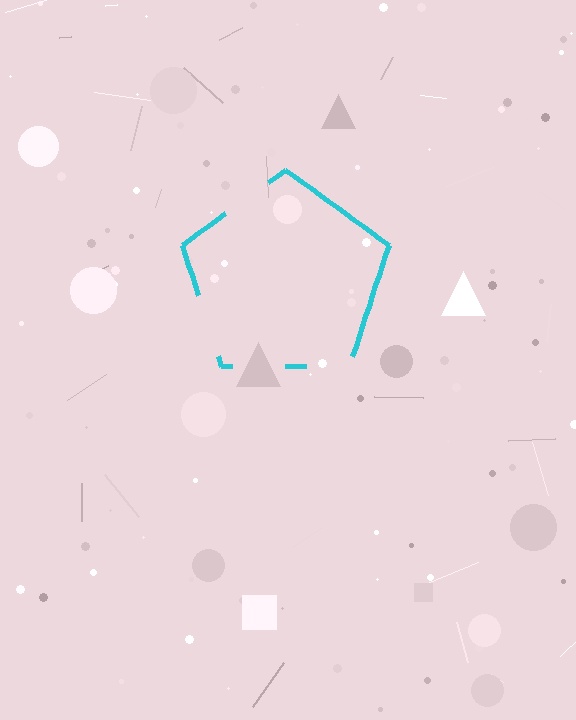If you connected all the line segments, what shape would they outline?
They would outline a pentagon.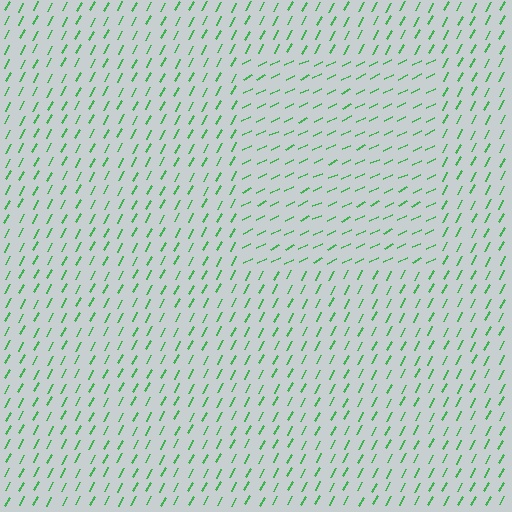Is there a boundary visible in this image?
Yes, there is a texture boundary formed by a change in line orientation.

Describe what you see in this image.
The image is filled with small green line segments. A rectangle region in the image has lines oriented differently from the surrounding lines, creating a visible texture boundary.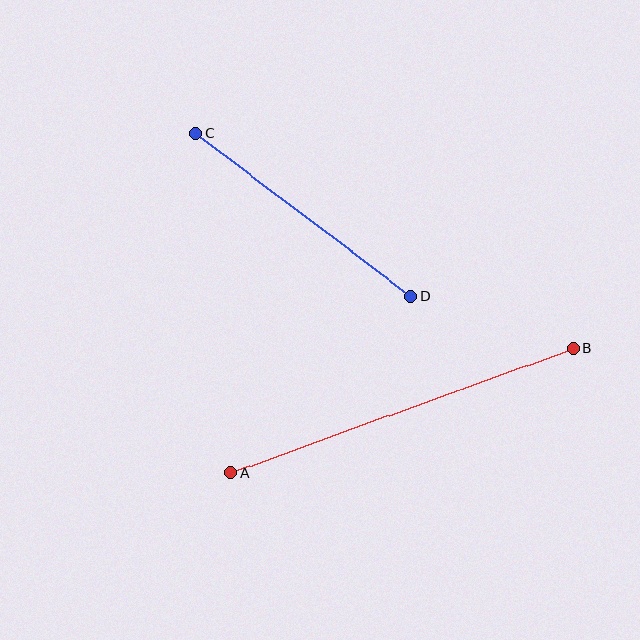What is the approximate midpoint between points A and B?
The midpoint is at approximately (402, 410) pixels.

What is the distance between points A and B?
The distance is approximately 364 pixels.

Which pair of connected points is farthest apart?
Points A and B are farthest apart.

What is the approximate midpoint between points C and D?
The midpoint is at approximately (304, 215) pixels.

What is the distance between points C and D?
The distance is approximately 269 pixels.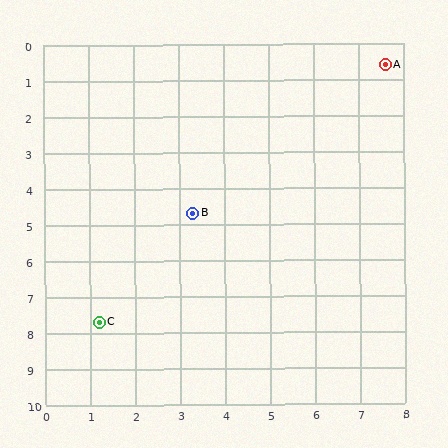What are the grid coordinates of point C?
Point C is at approximately (1.2, 7.7).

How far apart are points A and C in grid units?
Points A and C are about 9.6 grid units apart.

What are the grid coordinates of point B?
Point B is at approximately (3.3, 4.7).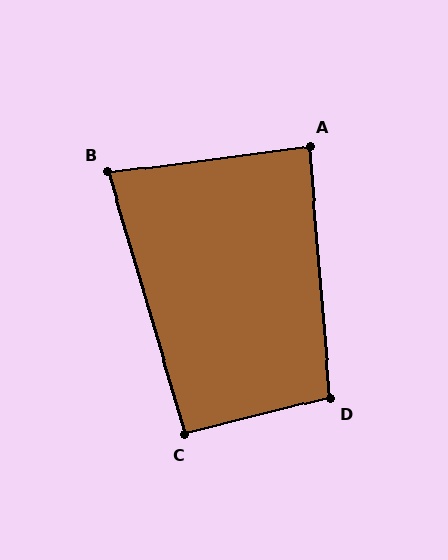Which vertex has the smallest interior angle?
B, at approximately 81 degrees.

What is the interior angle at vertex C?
Approximately 93 degrees (approximately right).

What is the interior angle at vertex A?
Approximately 87 degrees (approximately right).